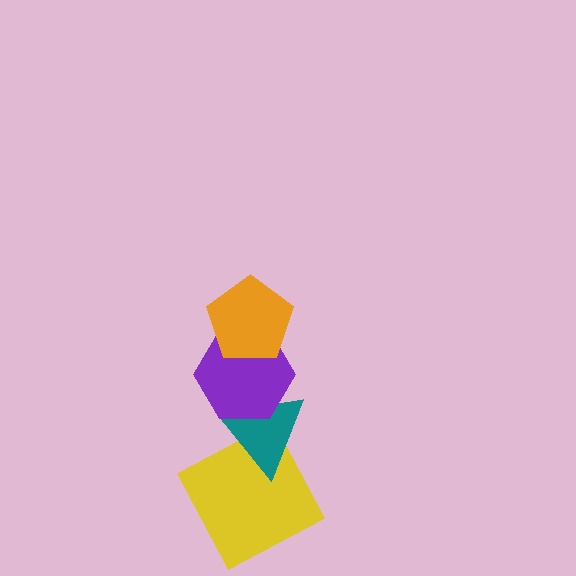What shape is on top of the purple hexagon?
The orange pentagon is on top of the purple hexagon.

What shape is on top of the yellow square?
The teal triangle is on top of the yellow square.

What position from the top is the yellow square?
The yellow square is 4th from the top.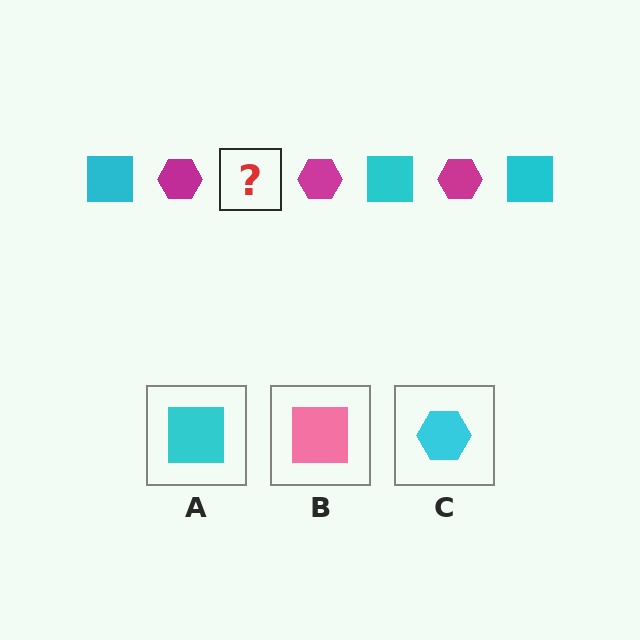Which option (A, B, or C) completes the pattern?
A.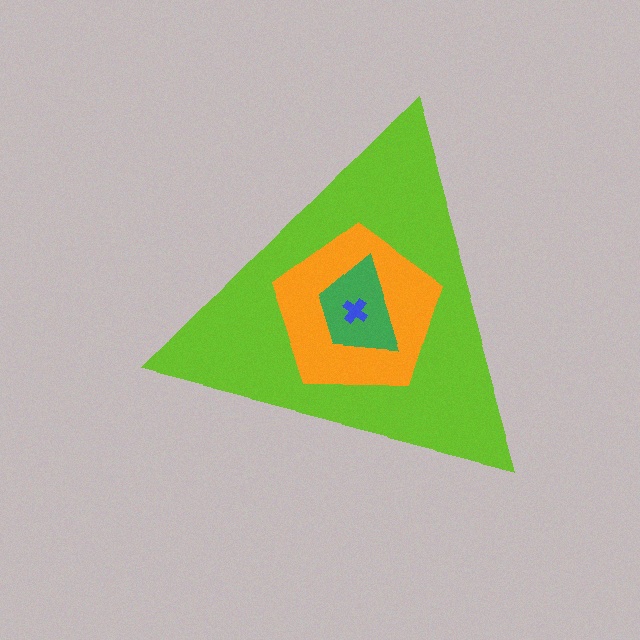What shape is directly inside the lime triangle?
The orange pentagon.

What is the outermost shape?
The lime triangle.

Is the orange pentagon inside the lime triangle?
Yes.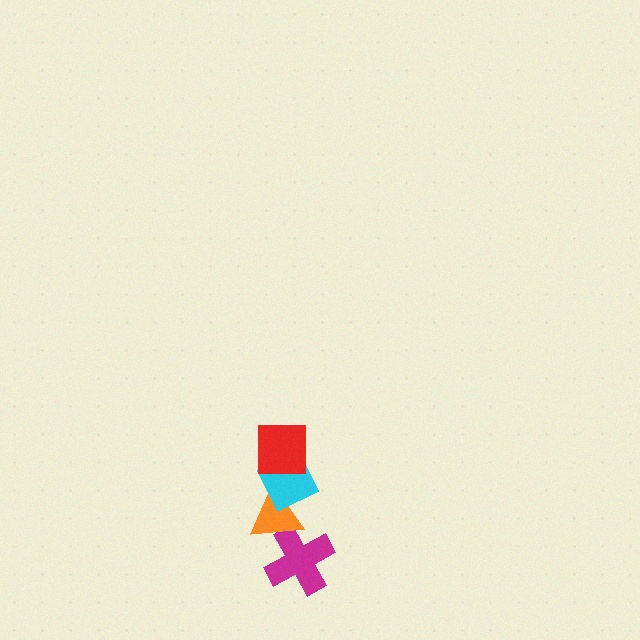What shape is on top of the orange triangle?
The cyan diamond is on top of the orange triangle.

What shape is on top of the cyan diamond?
The red square is on top of the cyan diamond.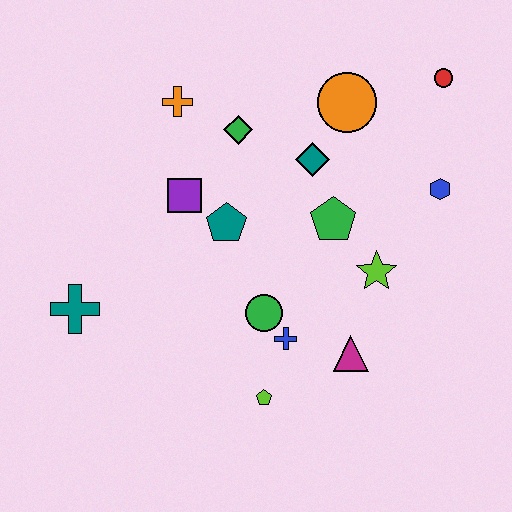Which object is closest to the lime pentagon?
The blue cross is closest to the lime pentagon.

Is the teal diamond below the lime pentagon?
No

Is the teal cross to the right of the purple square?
No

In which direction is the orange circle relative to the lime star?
The orange circle is above the lime star.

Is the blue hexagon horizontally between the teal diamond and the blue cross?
No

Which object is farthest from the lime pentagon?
The red circle is farthest from the lime pentagon.